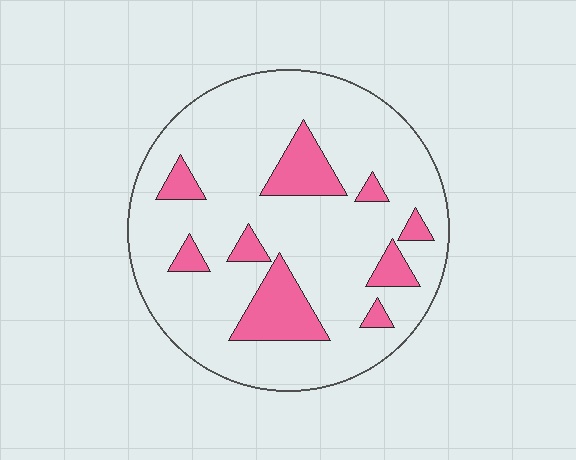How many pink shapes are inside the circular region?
9.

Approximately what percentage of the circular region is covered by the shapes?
Approximately 15%.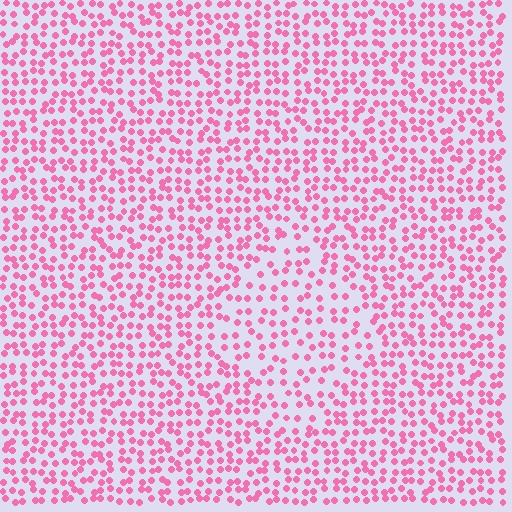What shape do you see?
I see a diamond.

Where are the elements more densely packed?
The elements are more densely packed outside the diamond boundary.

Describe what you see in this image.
The image contains small pink elements arranged at two different densities. A diamond-shaped region is visible where the elements are less densely packed than the surrounding area.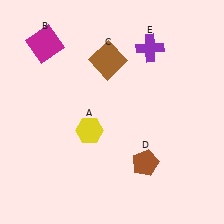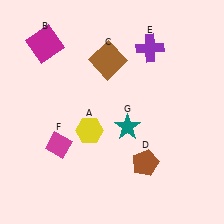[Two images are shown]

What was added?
A magenta diamond (F), a teal star (G) were added in Image 2.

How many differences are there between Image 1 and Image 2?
There are 2 differences between the two images.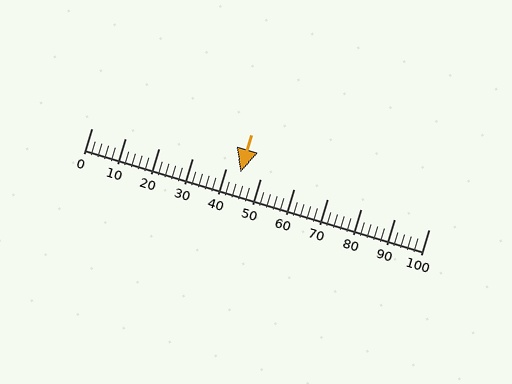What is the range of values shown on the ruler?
The ruler shows values from 0 to 100.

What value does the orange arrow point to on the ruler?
The orange arrow points to approximately 44.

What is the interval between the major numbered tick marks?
The major tick marks are spaced 10 units apart.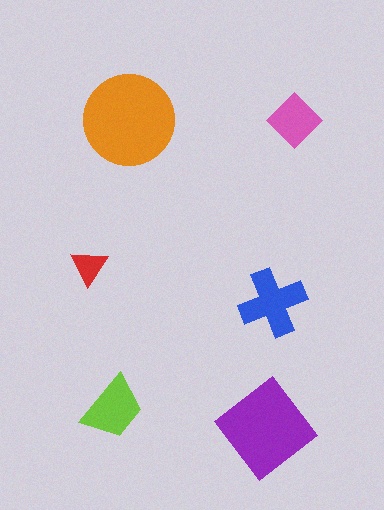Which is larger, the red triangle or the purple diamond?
The purple diamond.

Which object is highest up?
The orange circle is topmost.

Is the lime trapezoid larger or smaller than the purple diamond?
Smaller.